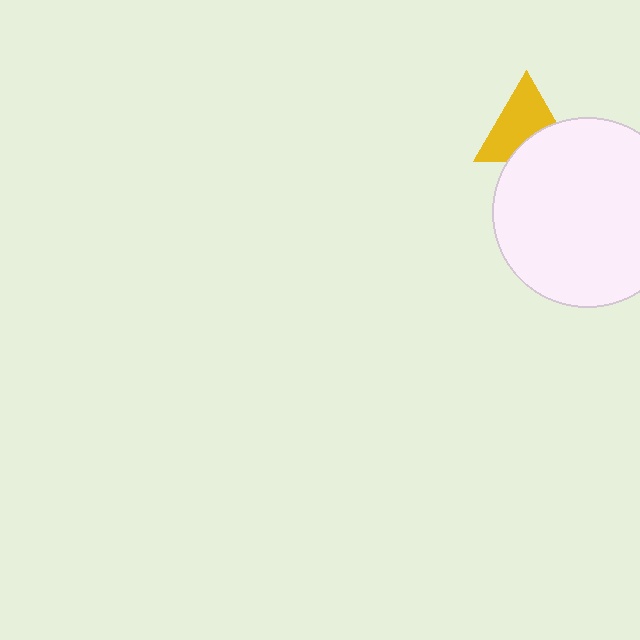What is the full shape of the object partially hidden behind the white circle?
The partially hidden object is a yellow triangle.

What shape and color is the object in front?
The object in front is a white circle.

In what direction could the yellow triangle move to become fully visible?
The yellow triangle could move up. That would shift it out from behind the white circle entirely.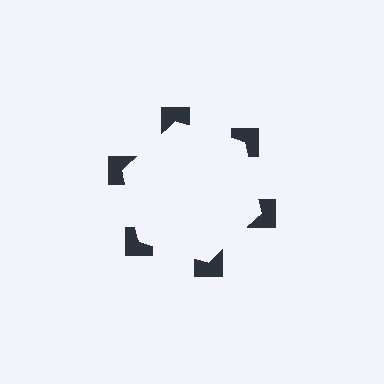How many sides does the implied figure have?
6 sides.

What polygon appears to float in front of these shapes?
An illusory hexagon — its edges are inferred from the aligned wedge cuts in the notched squares, not physically drawn.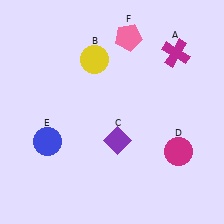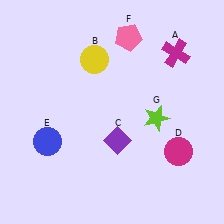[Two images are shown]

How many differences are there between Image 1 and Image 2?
There is 1 difference between the two images.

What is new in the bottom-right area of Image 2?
A lime star (G) was added in the bottom-right area of Image 2.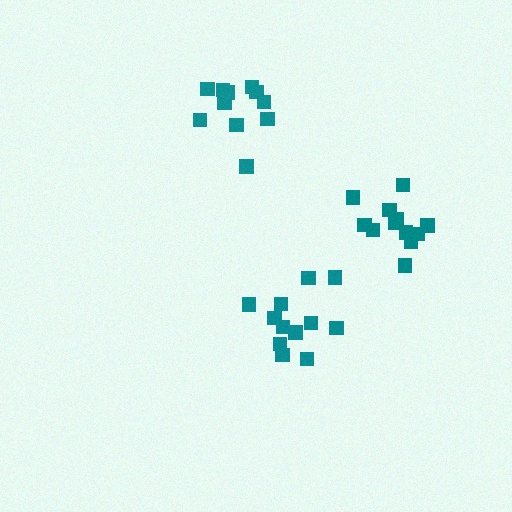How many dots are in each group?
Group 1: 11 dots, Group 2: 12 dots, Group 3: 12 dots (35 total).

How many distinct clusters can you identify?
There are 3 distinct clusters.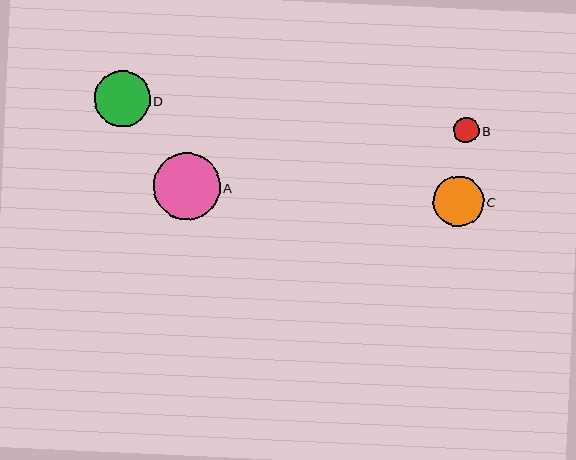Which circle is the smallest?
Circle B is the smallest with a size of approximately 26 pixels.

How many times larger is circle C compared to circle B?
Circle C is approximately 2.0 times the size of circle B.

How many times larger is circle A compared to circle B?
Circle A is approximately 2.6 times the size of circle B.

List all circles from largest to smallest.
From largest to smallest: A, D, C, B.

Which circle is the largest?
Circle A is the largest with a size of approximately 67 pixels.